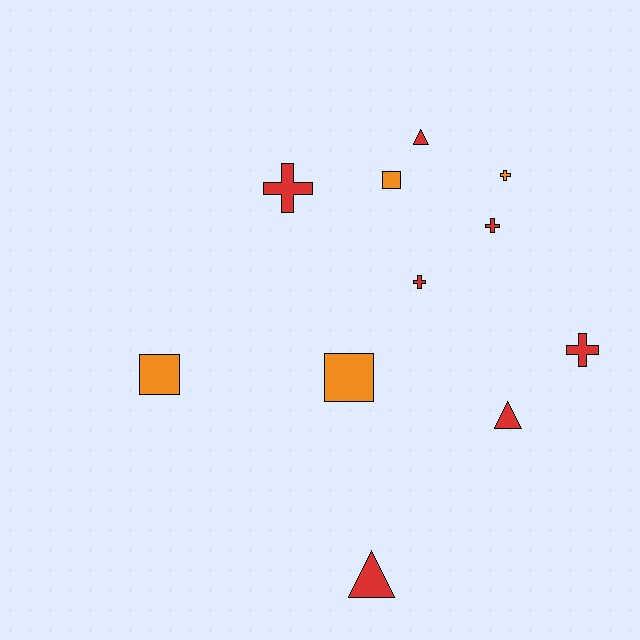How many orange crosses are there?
There is 1 orange cross.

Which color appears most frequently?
Red, with 7 objects.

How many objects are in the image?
There are 11 objects.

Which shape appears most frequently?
Cross, with 5 objects.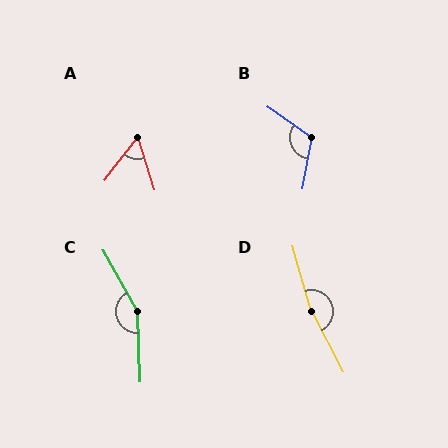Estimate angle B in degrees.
Approximately 115 degrees.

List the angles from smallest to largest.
A (55°), B (115°), C (153°), D (169°).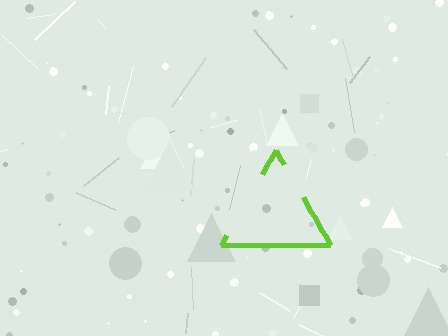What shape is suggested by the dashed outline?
The dashed outline suggests a triangle.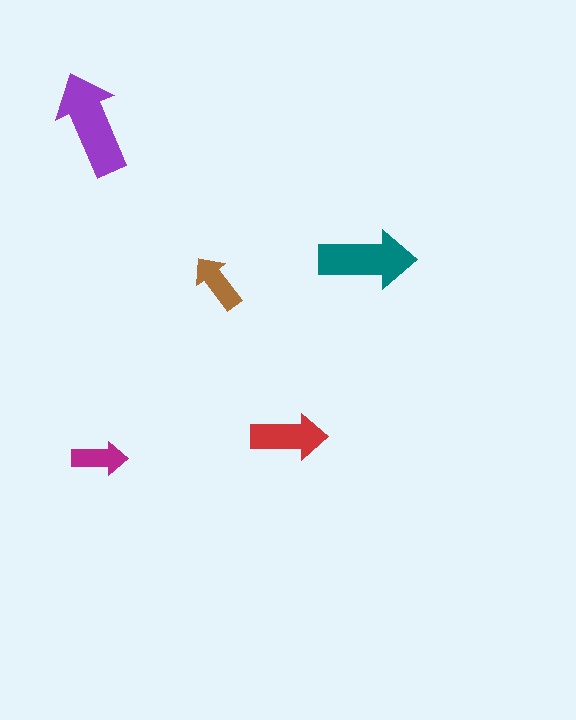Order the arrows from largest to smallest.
the purple one, the teal one, the red one, the brown one, the magenta one.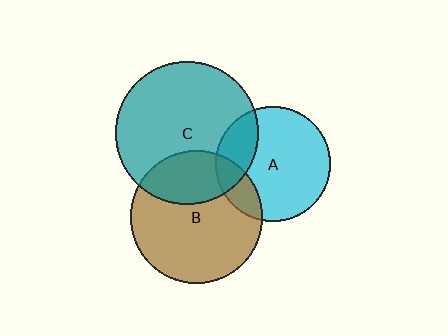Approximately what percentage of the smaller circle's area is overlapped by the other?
Approximately 15%.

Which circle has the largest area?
Circle C (teal).